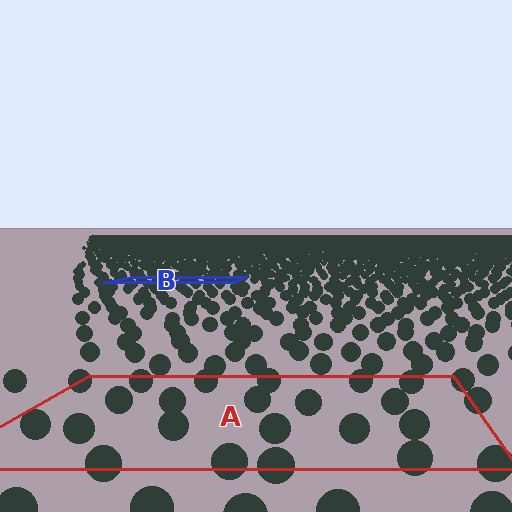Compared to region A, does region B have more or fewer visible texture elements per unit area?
Region B has more texture elements per unit area — they are packed more densely because it is farther away.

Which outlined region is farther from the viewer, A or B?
Region B is farther from the viewer — the texture elements inside it appear smaller and more densely packed.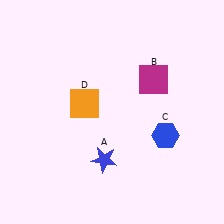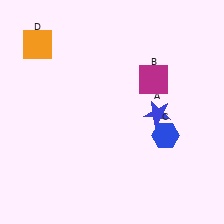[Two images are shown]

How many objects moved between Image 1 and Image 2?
2 objects moved between the two images.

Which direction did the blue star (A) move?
The blue star (A) moved right.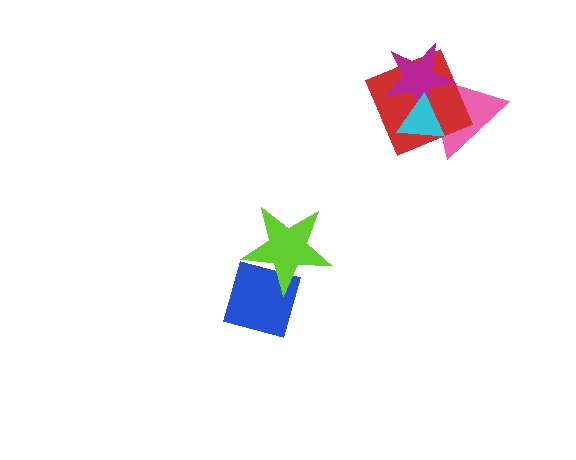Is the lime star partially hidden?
No, no other shape covers it.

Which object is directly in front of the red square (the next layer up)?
The magenta star is directly in front of the red square.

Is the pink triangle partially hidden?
Yes, it is partially covered by another shape.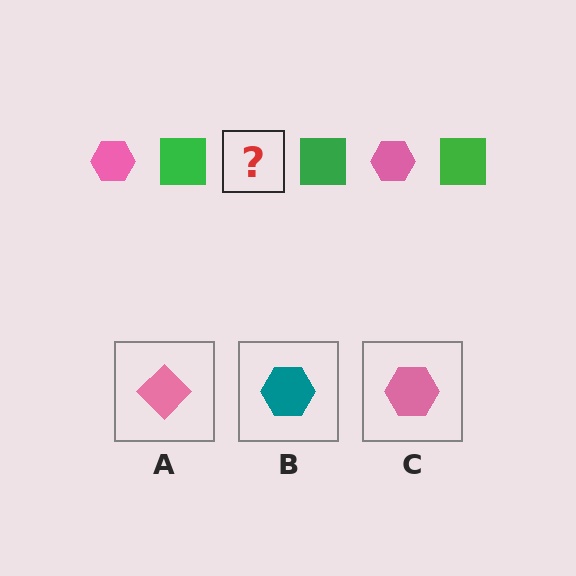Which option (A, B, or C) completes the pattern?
C.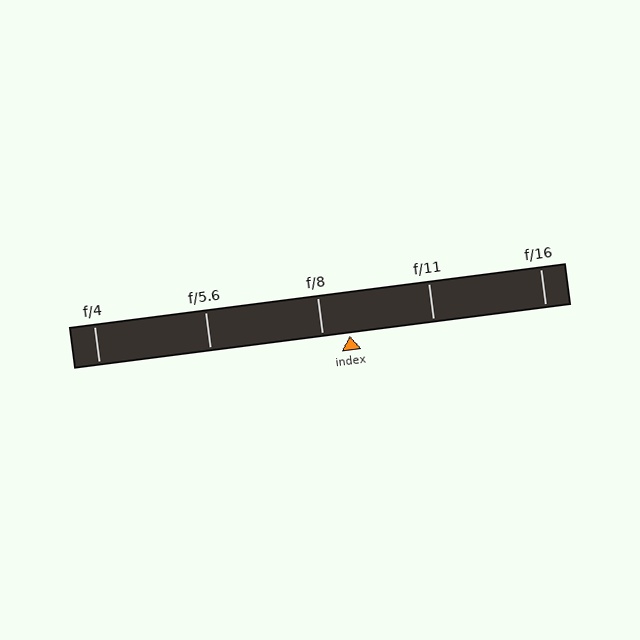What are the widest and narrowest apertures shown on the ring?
The widest aperture shown is f/4 and the narrowest is f/16.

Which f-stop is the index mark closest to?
The index mark is closest to f/8.